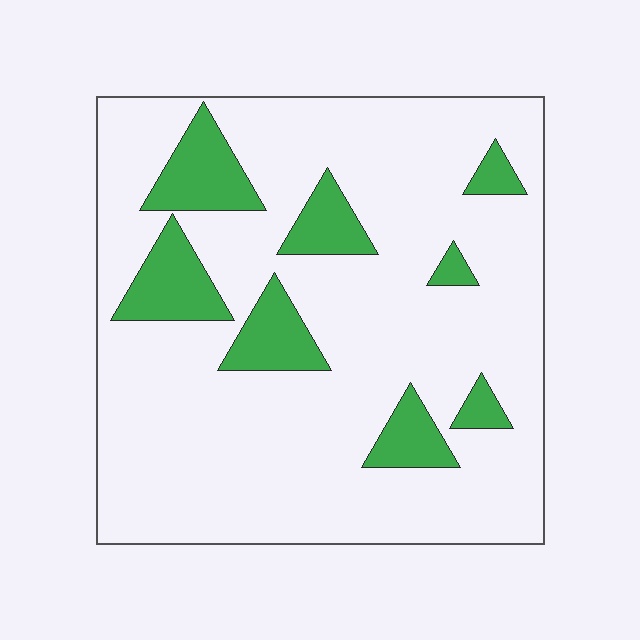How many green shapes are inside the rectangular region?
8.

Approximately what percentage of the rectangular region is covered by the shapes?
Approximately 15%.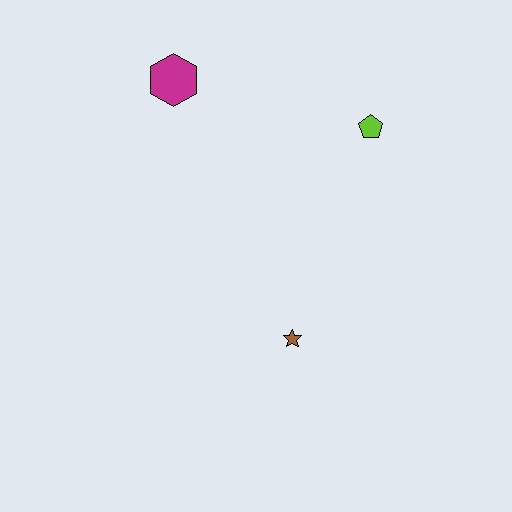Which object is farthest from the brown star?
The magenta hexagon is farthest from the brown star.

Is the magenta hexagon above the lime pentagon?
Yes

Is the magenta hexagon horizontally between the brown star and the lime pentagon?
No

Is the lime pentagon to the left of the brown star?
No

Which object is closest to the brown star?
The lime pentagon is closest to the brown star.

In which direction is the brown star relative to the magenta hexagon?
The brown star is below the magenta hexagon.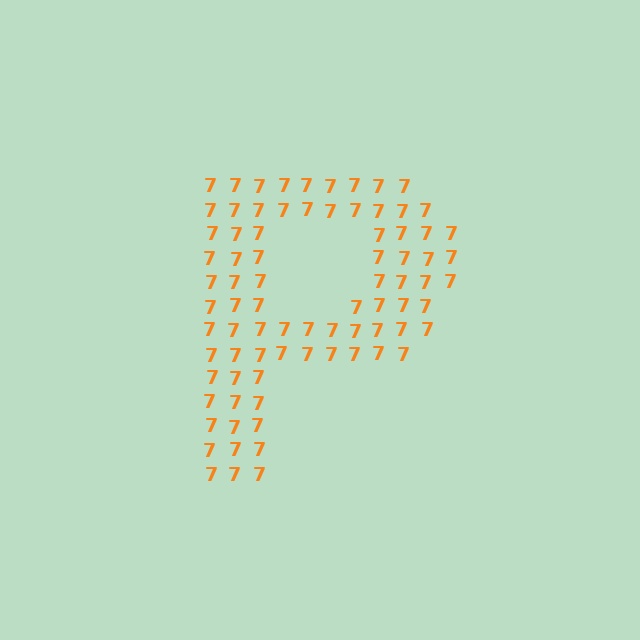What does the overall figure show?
The overall figure shows the letter P.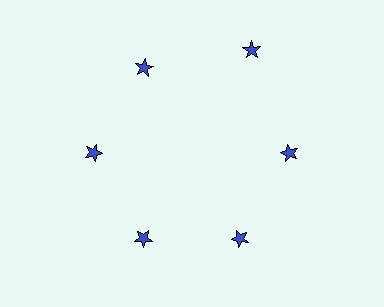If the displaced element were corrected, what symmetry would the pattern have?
It would have 6-fold rotational symmetry — the pattern would map onto itself every 60 degrees.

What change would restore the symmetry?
The symmetry would be restored by moving it inward, back onto the ring so that all 6 stars sit at equal angles and equal distance from the center.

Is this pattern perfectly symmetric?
No. The 6 blue stars are arranged in a ring, but one element near the 1 o'clock position is pushed outward from the center, breaking the 6-fold rotational symmetry.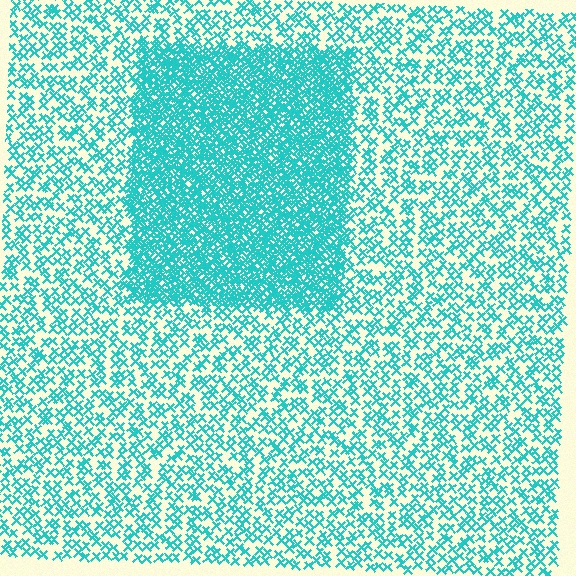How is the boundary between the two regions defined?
The boundary is defined by a change in element density (approximately 2.7x ratio). All elements are the same color, size, and shape.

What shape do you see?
I see a rectangle.